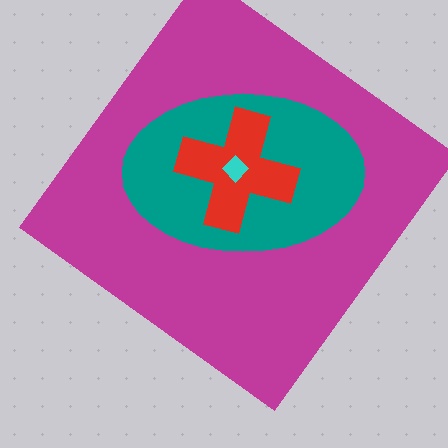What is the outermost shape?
The magenta diamond.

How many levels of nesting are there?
4.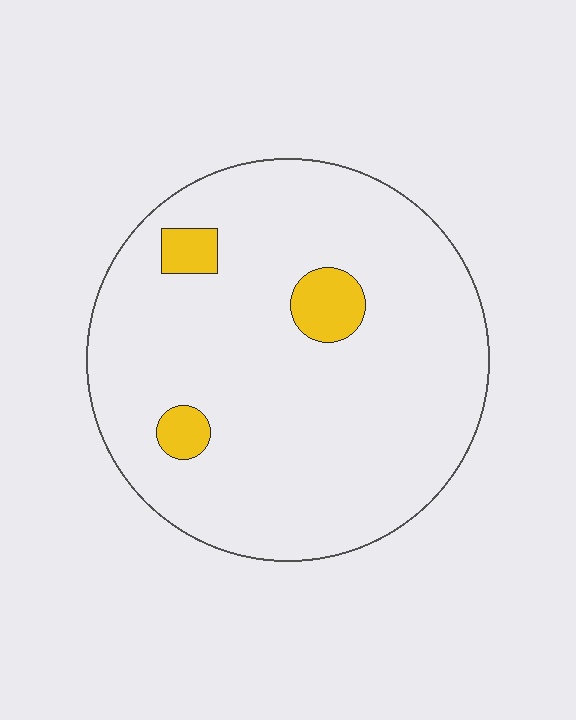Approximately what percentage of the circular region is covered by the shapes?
Approximately 5%.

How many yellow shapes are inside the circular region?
3.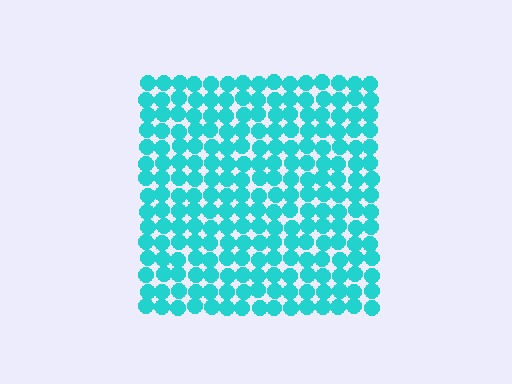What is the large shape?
The large shape is a square.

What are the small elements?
The small elements are circles.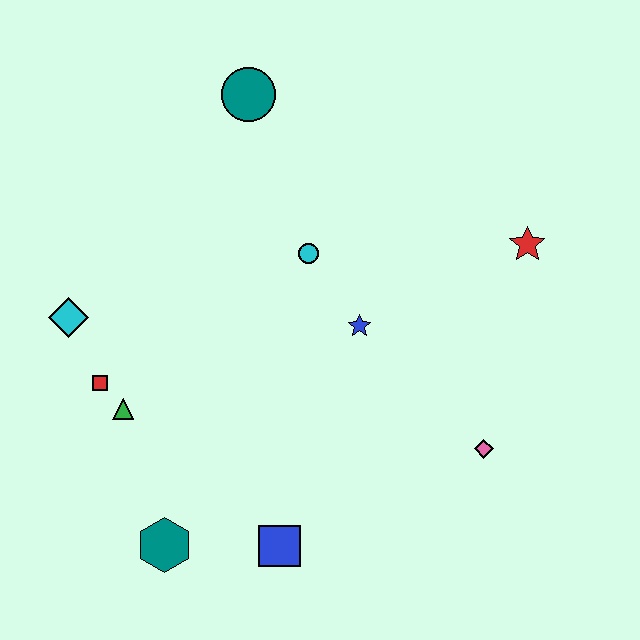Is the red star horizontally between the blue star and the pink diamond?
No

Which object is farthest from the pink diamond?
The cyan diamond is farthest from the pink diamond.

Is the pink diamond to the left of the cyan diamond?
No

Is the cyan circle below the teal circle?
Yes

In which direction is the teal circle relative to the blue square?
The teal circle is above the blue square.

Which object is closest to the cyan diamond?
The red square is closest to the cyan diamond.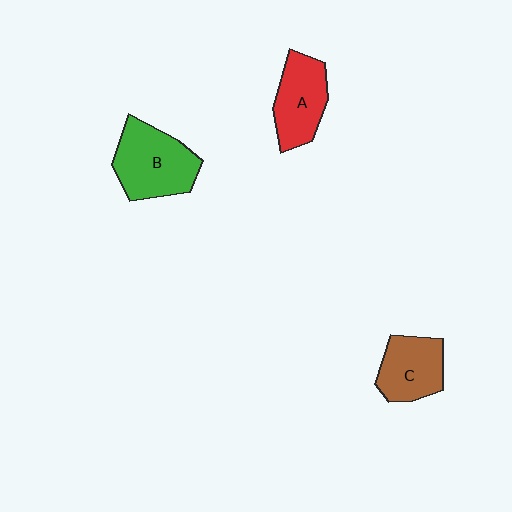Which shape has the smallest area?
Shape C (brown).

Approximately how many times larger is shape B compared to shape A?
Approximately 1.2 times.